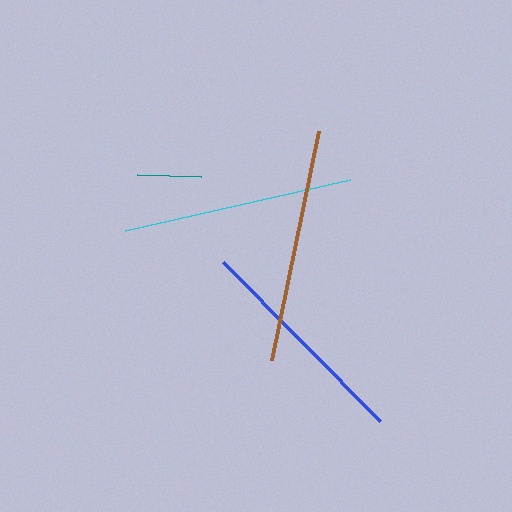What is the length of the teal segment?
The teal segment is approximately 65 pixels long.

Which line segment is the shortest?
The teal line is the shortest at approximately 65 pixels.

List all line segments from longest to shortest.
From longest to shortest: brown, cyan, blue, teal.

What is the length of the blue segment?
The blue segment is approximately 223 pixels long.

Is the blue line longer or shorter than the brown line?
The brown line is longer than the blue line.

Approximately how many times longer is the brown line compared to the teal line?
The brown line is approximately 3.6 times the length of the teal line.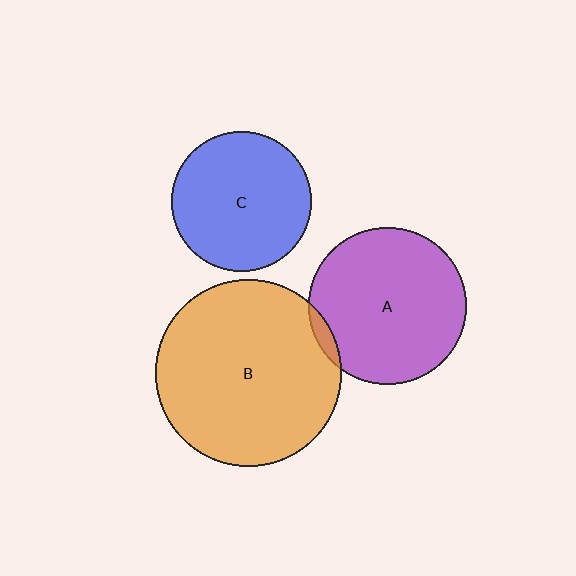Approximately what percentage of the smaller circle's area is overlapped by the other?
Approximately 5%.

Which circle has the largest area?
Circle B (orange).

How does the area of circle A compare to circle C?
Approximately 1.3 times.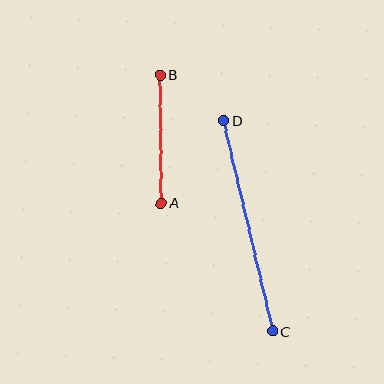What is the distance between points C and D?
The distance is approximately 216 pixels.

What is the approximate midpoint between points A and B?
The midpoint is at approximately (161, 139) pixels.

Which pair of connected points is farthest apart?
Points C and D are farthest apart.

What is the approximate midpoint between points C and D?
The midpoint is at approximately (248, 226) pixels.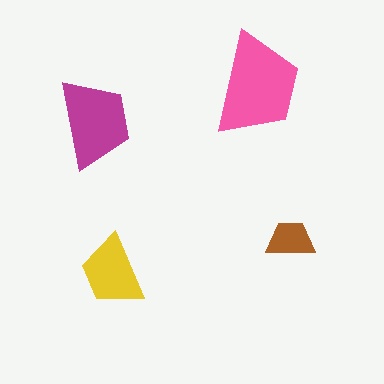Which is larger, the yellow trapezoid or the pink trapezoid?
The pink one.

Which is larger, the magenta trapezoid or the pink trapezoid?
The pink one.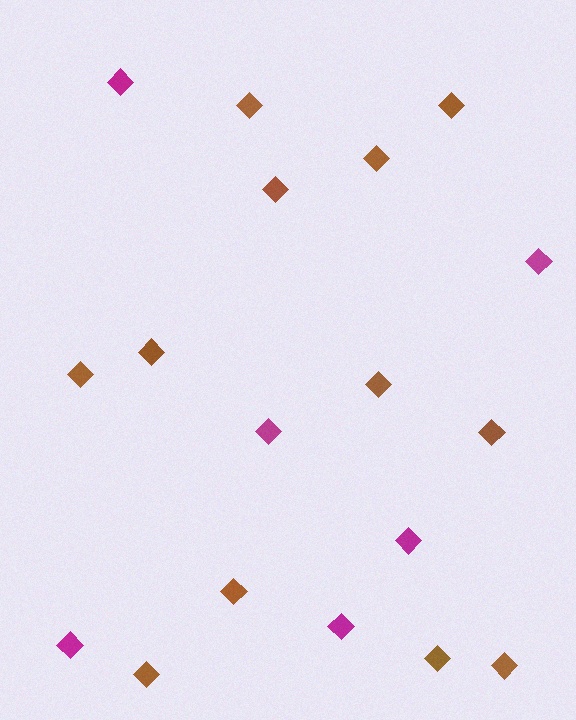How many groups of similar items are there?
There are 2 groups: one group of brown diamonds (12) and one group of magenta diamonds (6).